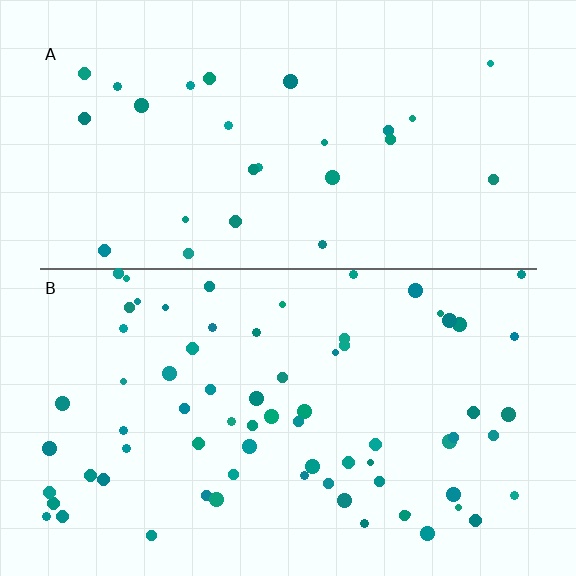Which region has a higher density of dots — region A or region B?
B (the bottom).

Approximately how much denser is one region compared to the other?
Approximately 2.7× — region B over region A.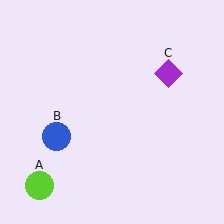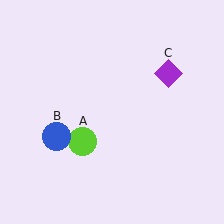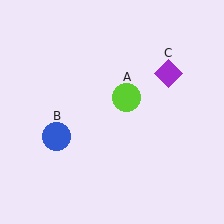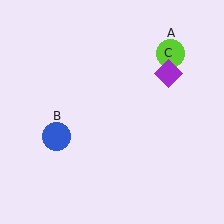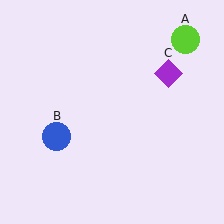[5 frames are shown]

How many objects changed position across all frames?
1 object changed position: lime circle (object A).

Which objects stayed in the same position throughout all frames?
Blue circle (object B) and purple diamond (object C) remained stationary.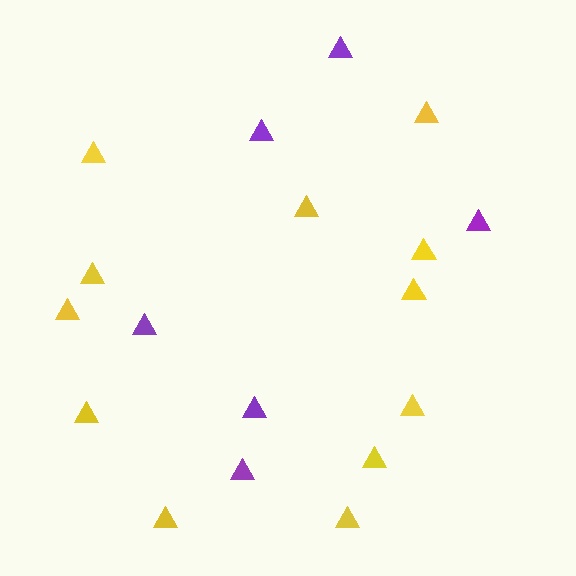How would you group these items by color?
There are 2 groups: one group of yellow triangles (12) and one group of purple triangles (6).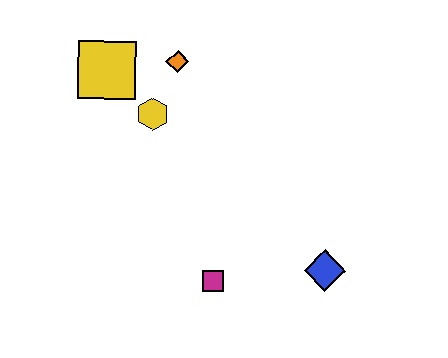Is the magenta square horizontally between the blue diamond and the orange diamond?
Yes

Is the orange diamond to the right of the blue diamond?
No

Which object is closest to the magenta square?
The blue diamond is closest to the magenta square.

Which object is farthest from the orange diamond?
The blue diamond is farthest from the orange diamond.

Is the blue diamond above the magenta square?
Yes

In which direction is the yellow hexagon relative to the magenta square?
The yellow hexagon is above the magenta square.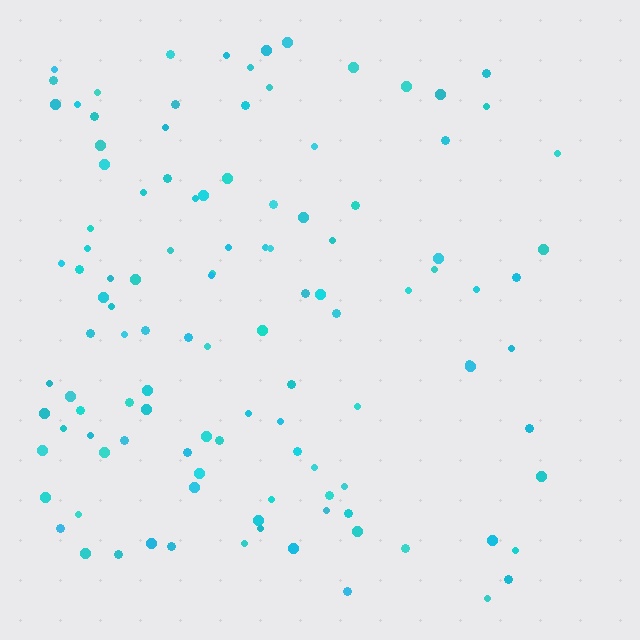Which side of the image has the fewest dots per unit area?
The right.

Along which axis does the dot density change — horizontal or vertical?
Horizontal.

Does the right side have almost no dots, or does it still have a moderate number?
Still a moderate number, just noticeably fewer than the left.